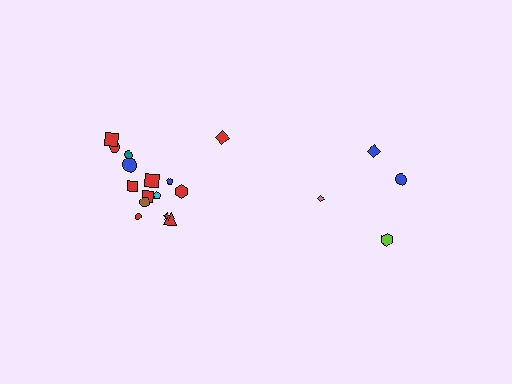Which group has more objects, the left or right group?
The left group.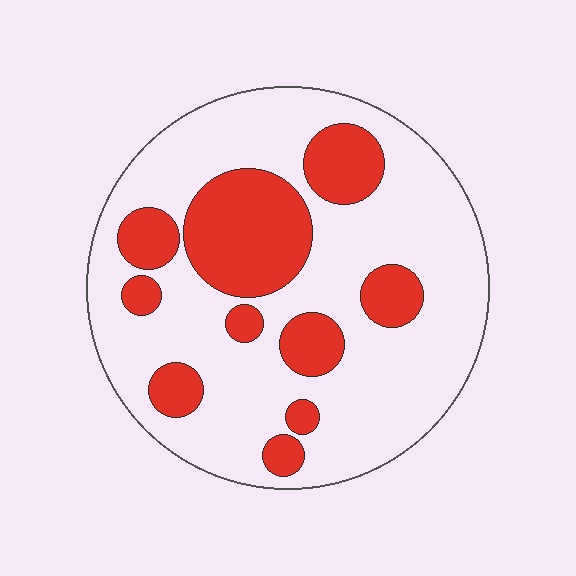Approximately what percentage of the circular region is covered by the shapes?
Approximately 30%.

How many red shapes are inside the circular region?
10.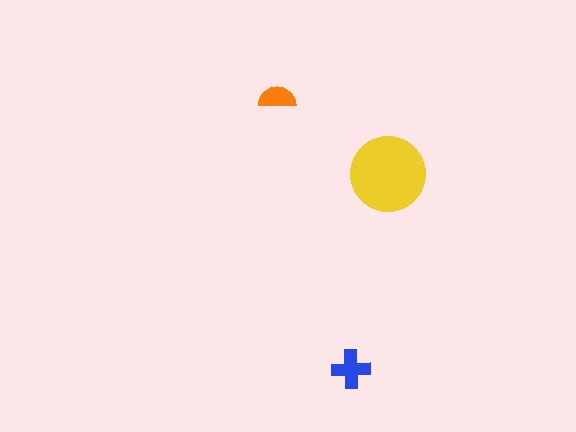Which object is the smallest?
The orange semicircle.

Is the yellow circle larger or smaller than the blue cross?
Larger.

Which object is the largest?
The yellow circle.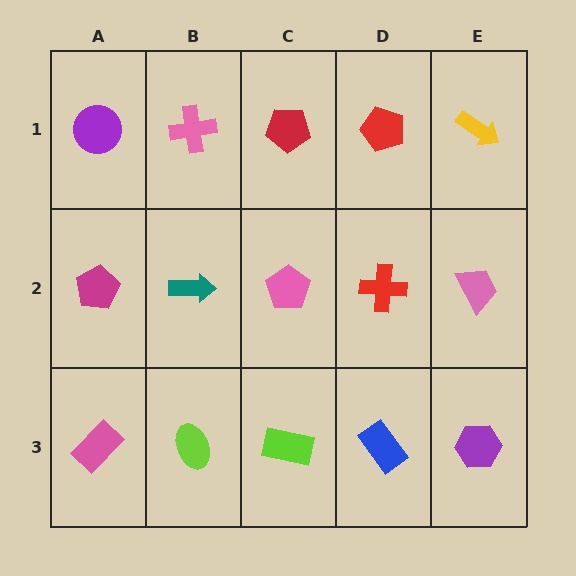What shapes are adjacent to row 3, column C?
A pink pentagon (row 2, column C), a lime ellipse (row 3, column B), a blue rectangle (row 3, column D).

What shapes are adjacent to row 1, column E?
A pink trapezoid (row 2, column E), a red pentagon (row 1, column D).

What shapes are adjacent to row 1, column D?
A red cross (row 2, column D), a red pentagon (row 1, column C), a yellow arrow (row 1, column E).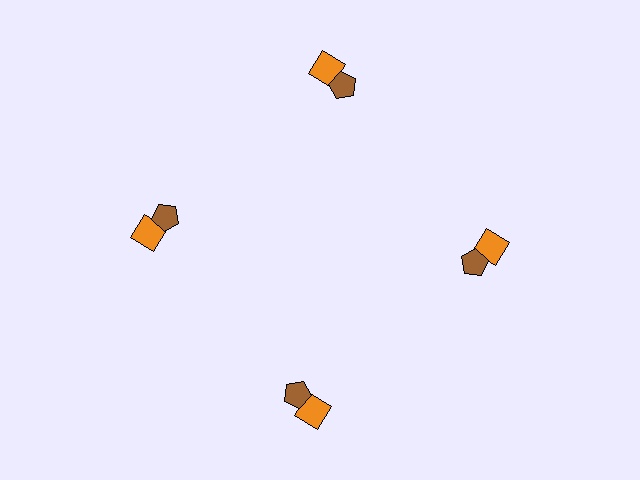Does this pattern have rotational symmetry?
Yes, this pattern has 4-fold rotational symmetry. It looks the same after rotating 90 degrees around the center.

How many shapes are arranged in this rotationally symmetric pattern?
There are 8 shapes, arranged in 4 groups of 2.